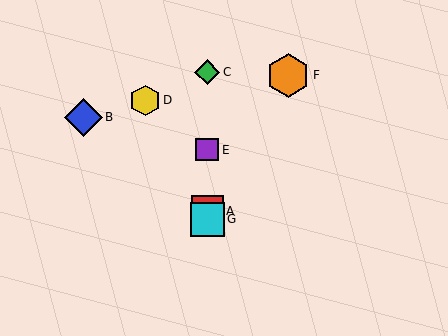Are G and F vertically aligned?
No, G is at x≈207 and F is at x≈288.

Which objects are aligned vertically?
Objects A, C, E, G are aligned vertically.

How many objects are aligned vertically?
4 objects (A, C, E, G) are aligned vertically.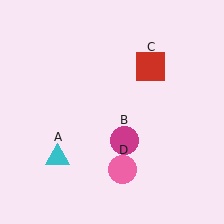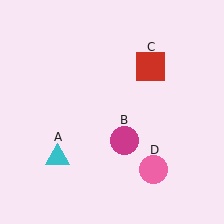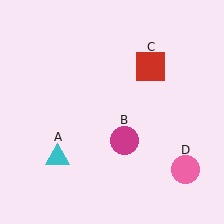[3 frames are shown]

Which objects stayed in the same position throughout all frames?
Cyan triangle (object A) and magenta circle (object B) and red square (object C) remained stationary.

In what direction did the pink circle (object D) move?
The pink circle (object D) moved right.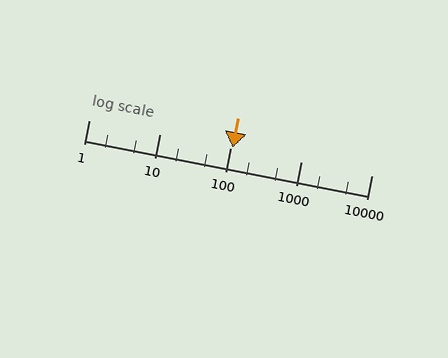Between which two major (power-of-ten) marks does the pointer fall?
The pointer is between 100 and 1000.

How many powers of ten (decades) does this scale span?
The scale spans 4 decades, from 1 to 10000.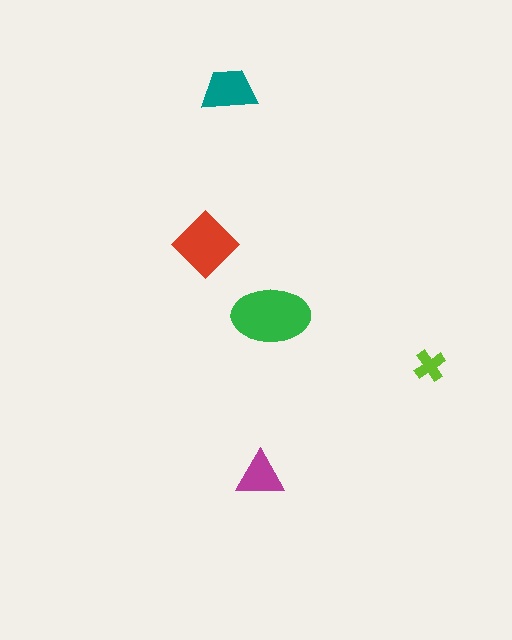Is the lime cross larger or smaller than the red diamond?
Smaller.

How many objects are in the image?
There are 5 objects in the image.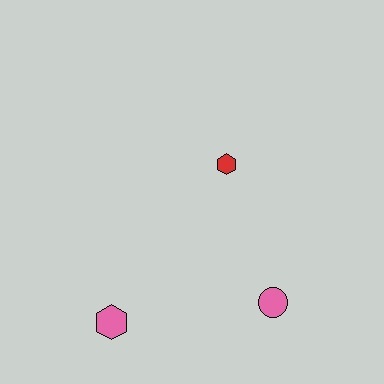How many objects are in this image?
There are 3 objects.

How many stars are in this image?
There are no stars.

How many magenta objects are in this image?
There are no magenta objects.